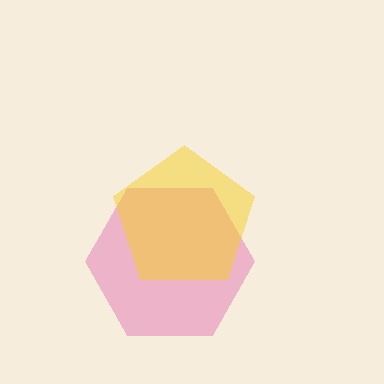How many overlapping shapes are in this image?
There are 2 overlapping shapes in the image.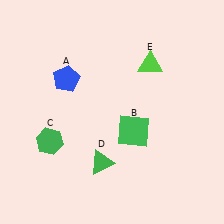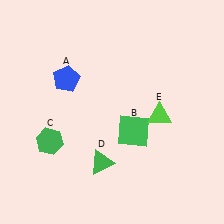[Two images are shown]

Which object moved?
The lime triangle (E) moved down.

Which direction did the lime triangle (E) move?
The lime triangle (E) moved down.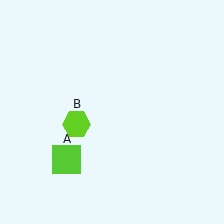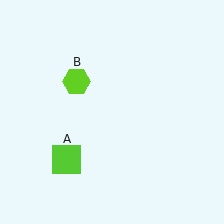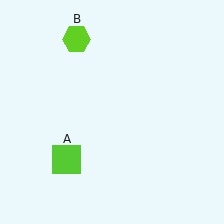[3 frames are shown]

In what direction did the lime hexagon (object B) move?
The lime hexagon (object B) moved up.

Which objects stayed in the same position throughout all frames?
Lime square (object A) remained stationary.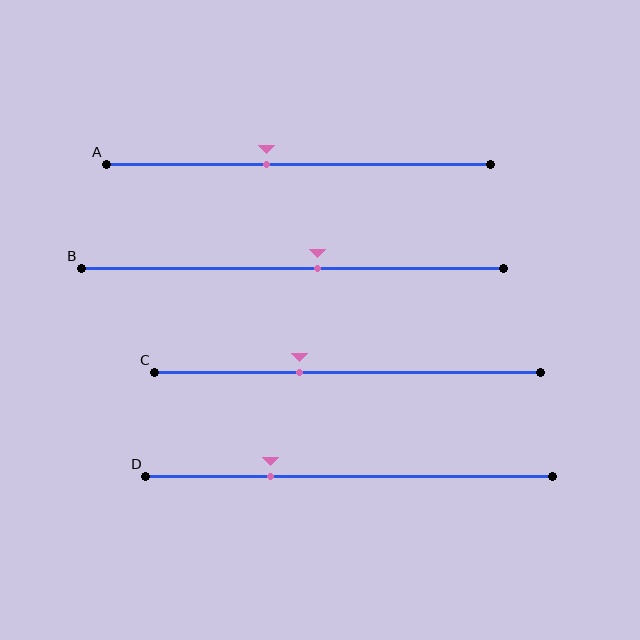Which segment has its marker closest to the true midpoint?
Segment B has its marker closest to the true midpoint.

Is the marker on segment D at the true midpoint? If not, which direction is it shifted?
No, the marker on segment D is shifted to the left by about 19% of the segment length.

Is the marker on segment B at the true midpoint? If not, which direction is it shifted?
No, the marker on segment B is shifted to the right by about 6% of the segment length.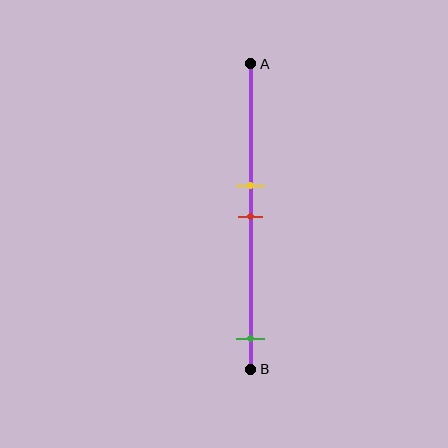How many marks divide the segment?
There are 3 marks dividing the segment.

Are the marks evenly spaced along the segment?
No, the marks are not evenly spaced.